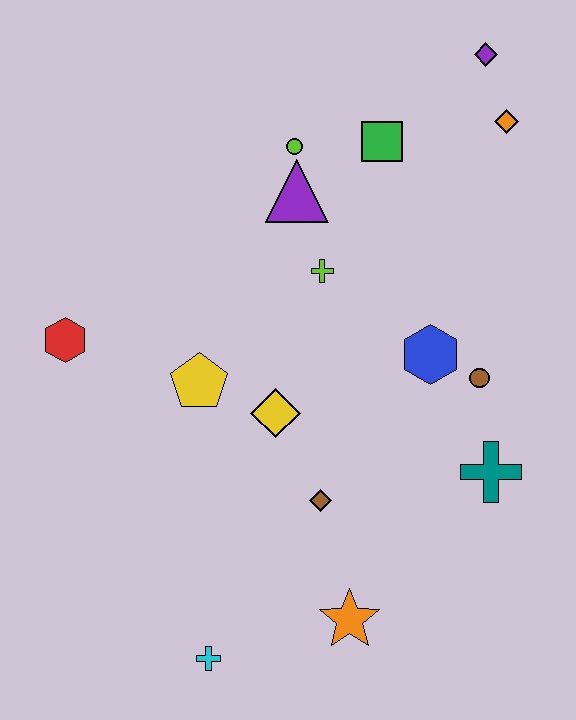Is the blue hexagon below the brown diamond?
No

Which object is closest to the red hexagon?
The yellow pentagon is closest to the red hexagon.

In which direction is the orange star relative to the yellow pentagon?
The orange star is below the yellow pentagon.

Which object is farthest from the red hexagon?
The purple diamond is farthest from the red hexagon.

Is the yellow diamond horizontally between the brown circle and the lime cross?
No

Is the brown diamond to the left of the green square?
Yes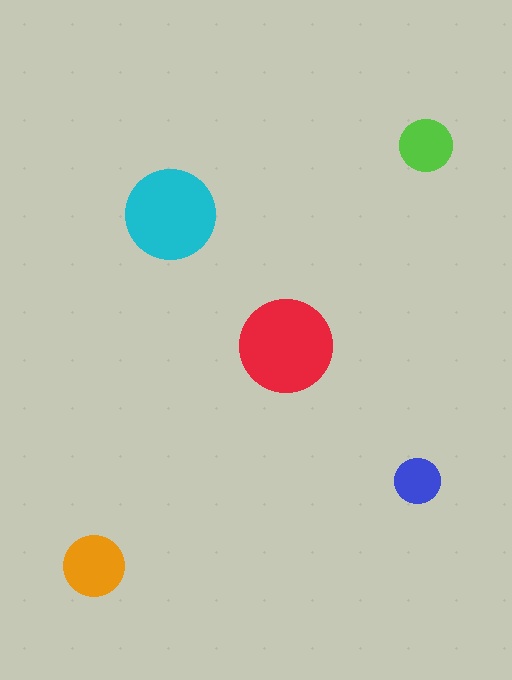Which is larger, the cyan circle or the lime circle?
The cyan one.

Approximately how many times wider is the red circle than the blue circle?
About 2 times wider.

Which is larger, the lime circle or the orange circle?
The orange one.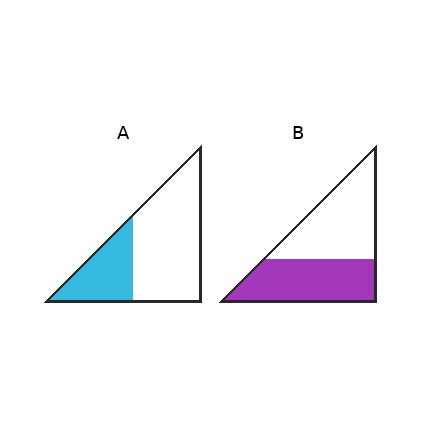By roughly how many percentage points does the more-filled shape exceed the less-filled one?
By roughly 15 percentage points (B over A).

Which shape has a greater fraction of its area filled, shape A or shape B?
Shape B.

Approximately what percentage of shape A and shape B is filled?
A is approximately 30% and B is approximately 50%.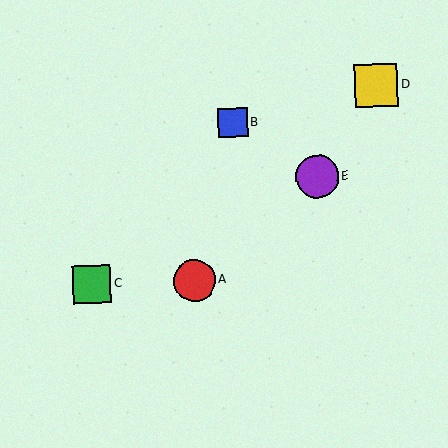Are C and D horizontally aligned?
No, C is at y≈284 and D is at y≈85.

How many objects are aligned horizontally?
2 objects (A, C) are aligned horizontally.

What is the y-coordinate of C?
Object C is at y≈284.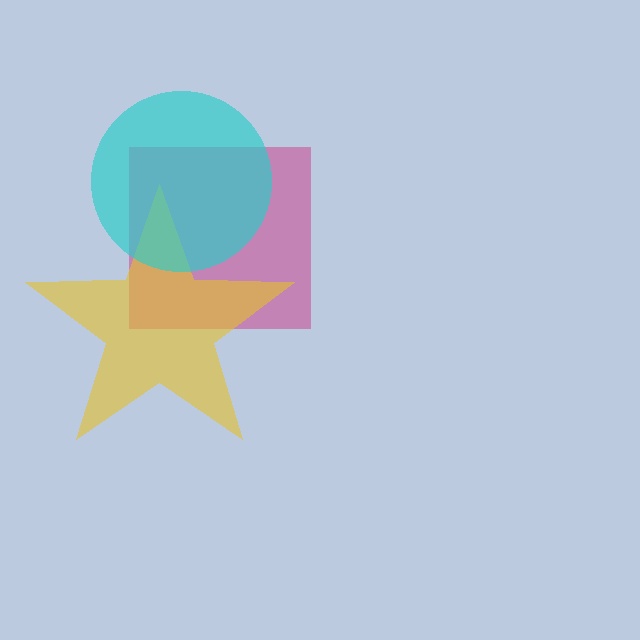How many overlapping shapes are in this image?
There are 3 overlapping shapes in the image.